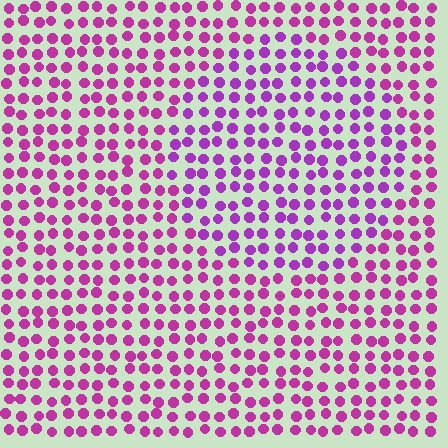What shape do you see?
I see a circle.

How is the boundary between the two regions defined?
The boundary is defined purely by a slight shift in hue (about 23 degrees). Spacing, size, and orientation are identical on both sides.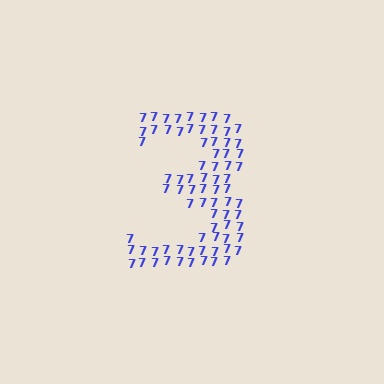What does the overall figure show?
The overall figure shows the digit 3.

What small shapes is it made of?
It is made of small digit 7's.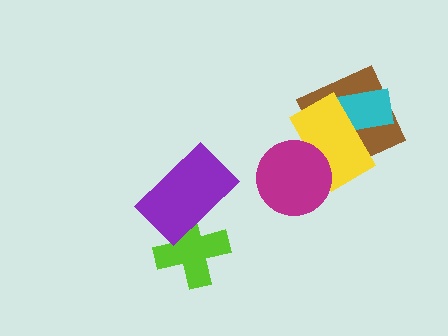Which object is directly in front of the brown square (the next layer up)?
The cyan rectangle is directly in front of the brown square.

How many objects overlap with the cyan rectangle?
2 objects overlap with the cyan rectangle.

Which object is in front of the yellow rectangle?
The magenta circle is in front of the yellow rectangle.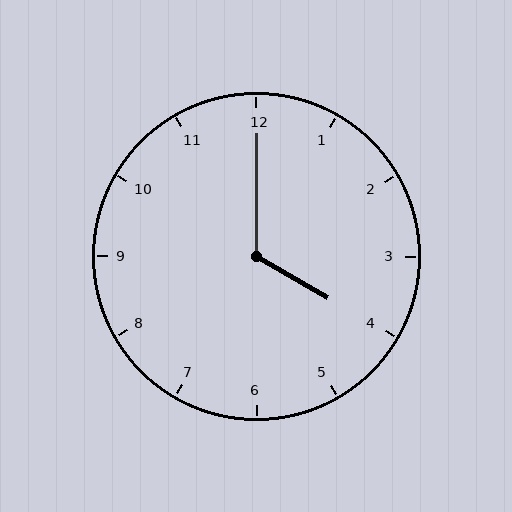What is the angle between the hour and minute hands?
Approximately 120 degrees.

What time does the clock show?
4:00.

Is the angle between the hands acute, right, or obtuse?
It is obtuse.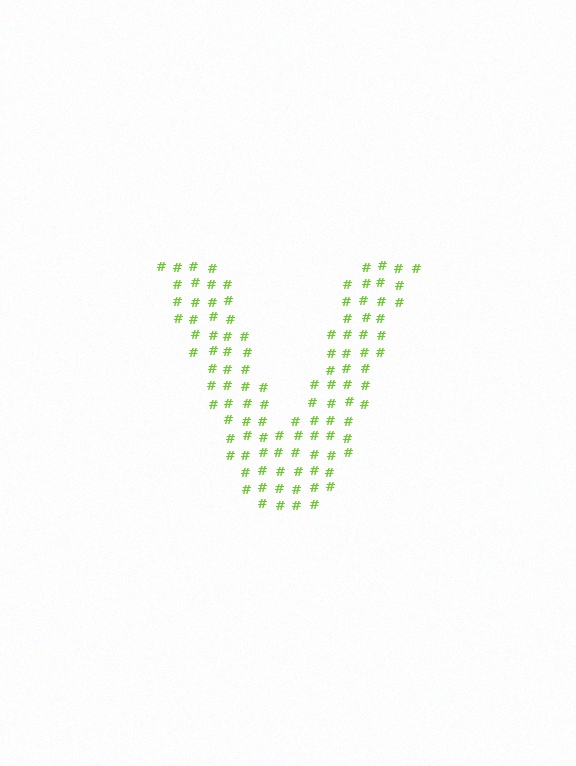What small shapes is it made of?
It is made of small hash symbols.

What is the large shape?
The large shape is the letter V.